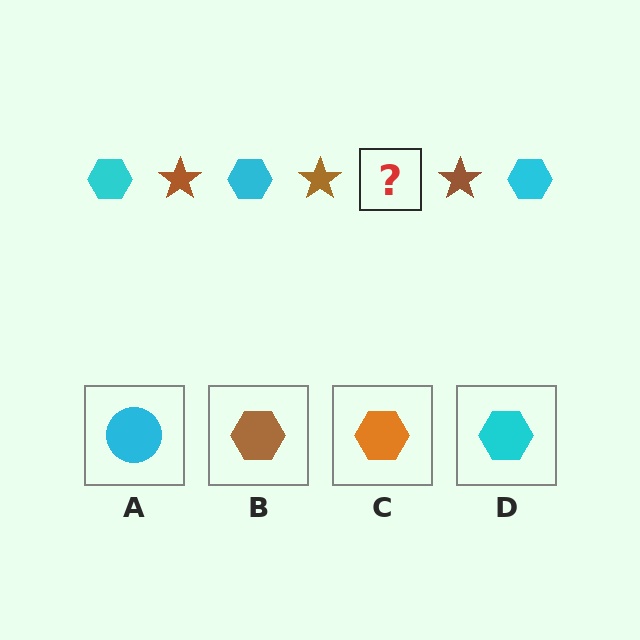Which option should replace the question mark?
Option D.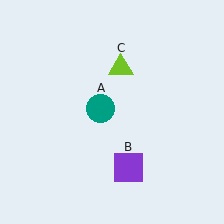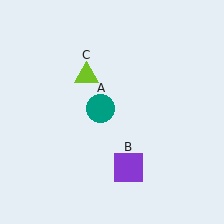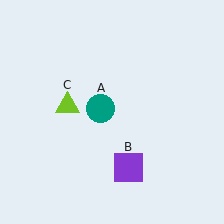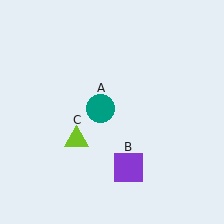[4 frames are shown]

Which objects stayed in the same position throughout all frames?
Teal circle (object A) and purple square (object B) remained stationary.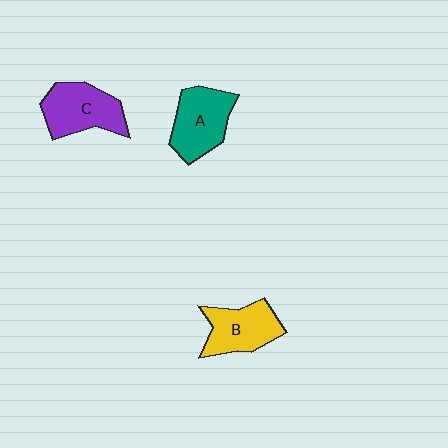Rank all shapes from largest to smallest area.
From largest to smallest: C (purple), A (teal), B (yellow).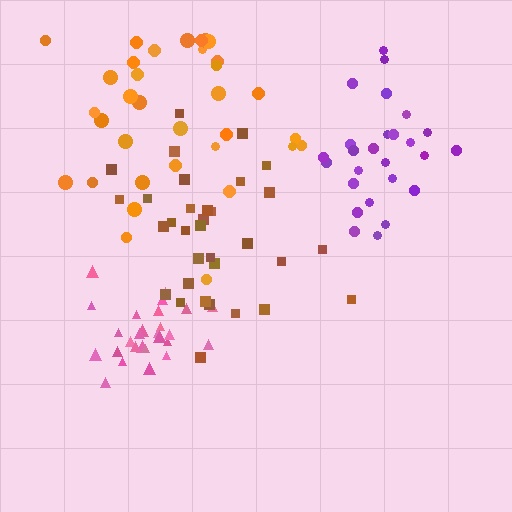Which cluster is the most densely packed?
Pink.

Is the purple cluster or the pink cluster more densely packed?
Pink.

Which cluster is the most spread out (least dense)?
Orange.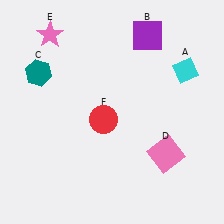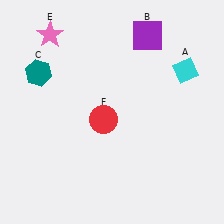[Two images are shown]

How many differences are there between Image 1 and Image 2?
There is 1 difference between the two images.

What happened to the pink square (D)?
The pink square (D) was removed in Image 2. It was in the bottom-right area of Image 1.